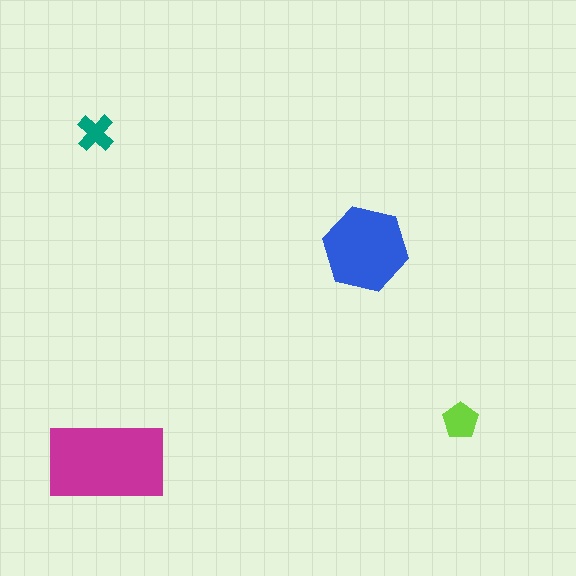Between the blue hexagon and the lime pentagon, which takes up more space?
The blue hexagon.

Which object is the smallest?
The teal cross.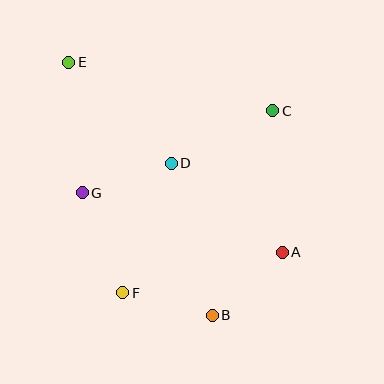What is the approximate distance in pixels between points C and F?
The distance between C and F is approximately 236 pixels.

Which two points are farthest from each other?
Points B and E are farthest from each other.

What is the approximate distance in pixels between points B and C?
The distance between B and C is approximately 213 pixels.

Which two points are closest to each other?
Points B and F are closest to each other.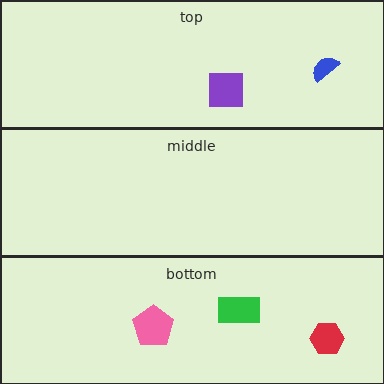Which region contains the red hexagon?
The bottom region.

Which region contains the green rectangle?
The bottom region.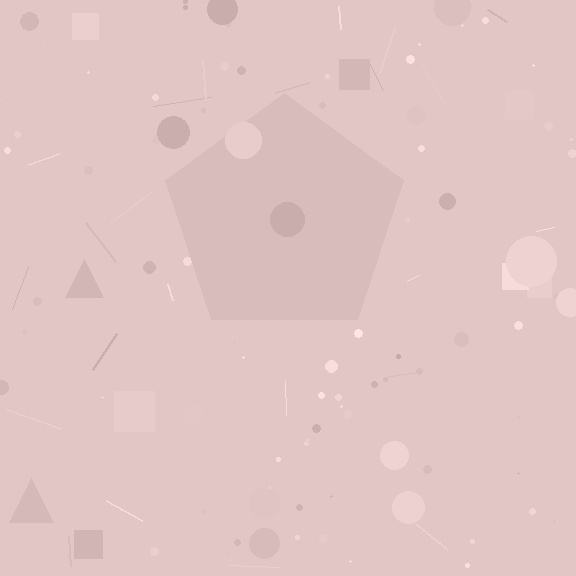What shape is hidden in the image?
A pentagon is hidden in the image.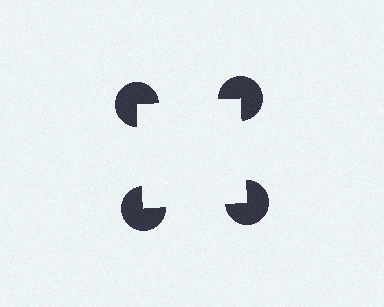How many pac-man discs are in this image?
There are 4 — one at each vertex of the illusory square.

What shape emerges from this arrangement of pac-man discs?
An illusory square — its edges are inferred from the aligned wedge cuts in the pac-man discs, not physically drawn.